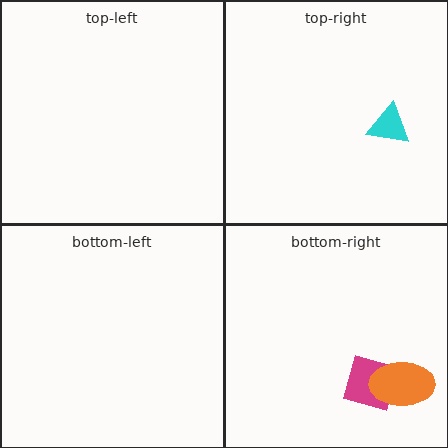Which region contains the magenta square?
The bottom-right region.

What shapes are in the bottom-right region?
The magenta square, the orange ellipse.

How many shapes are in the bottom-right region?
2.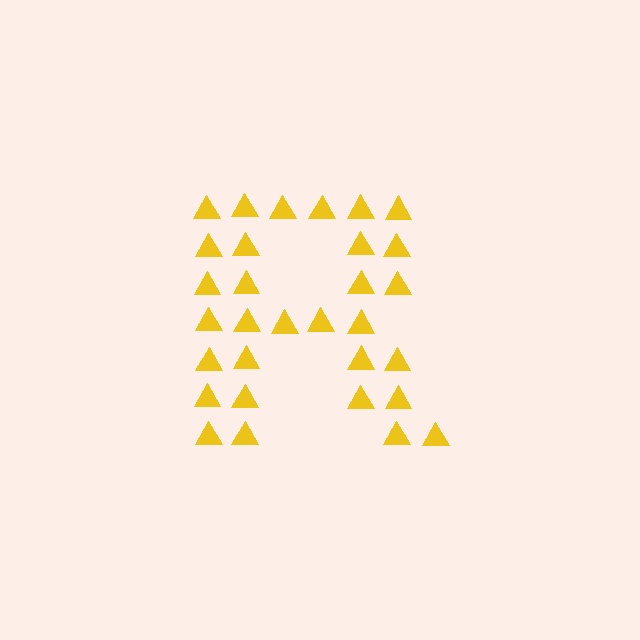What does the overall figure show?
The overall figure shows the letter R.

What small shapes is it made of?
It is made of small triangles.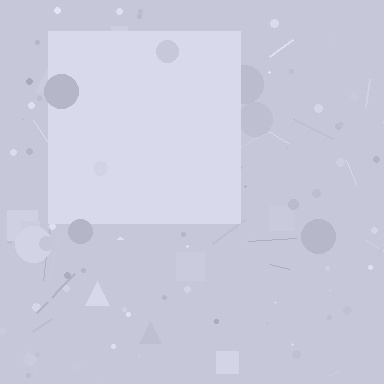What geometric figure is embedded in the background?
A square is embedded in the background.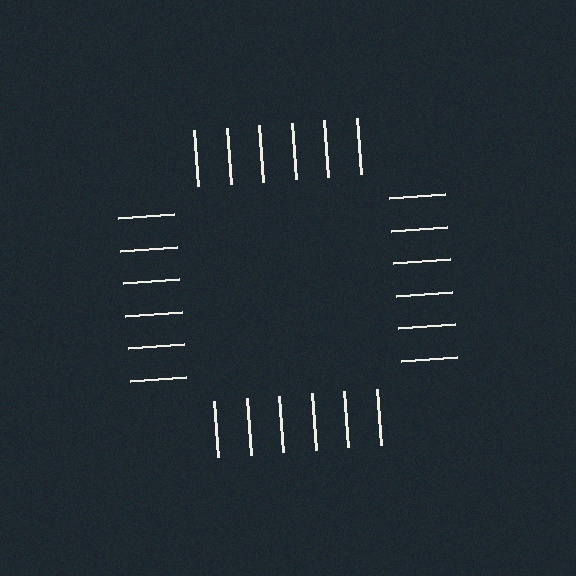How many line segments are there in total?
24 — 6 along each of the 4 edges.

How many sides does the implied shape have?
4 sides — the line-ends trace a square.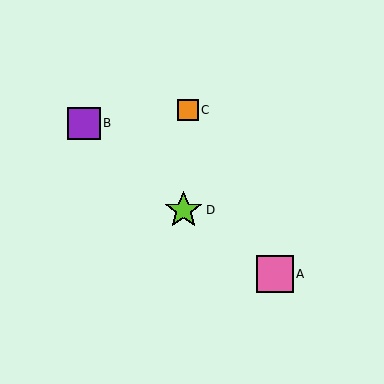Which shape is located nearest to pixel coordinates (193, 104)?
The orange square (labeled C) at (188, 110) is nearest to that location.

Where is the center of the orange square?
The center of the orange square is at (188, 110).